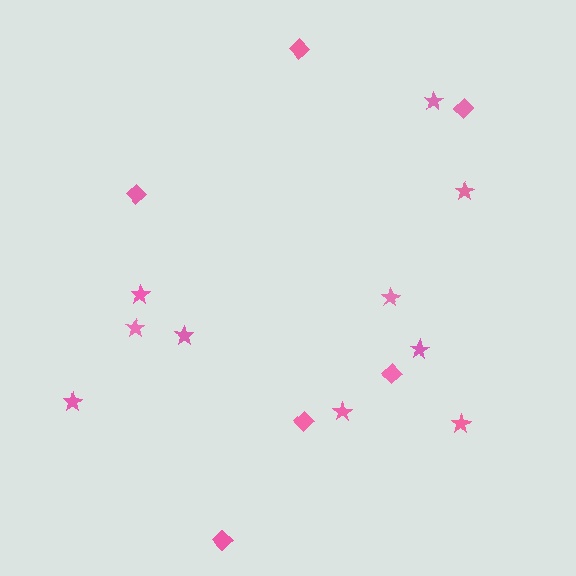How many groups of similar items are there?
There are 2 groups: one group of diamonds (6) and one group of stars (10).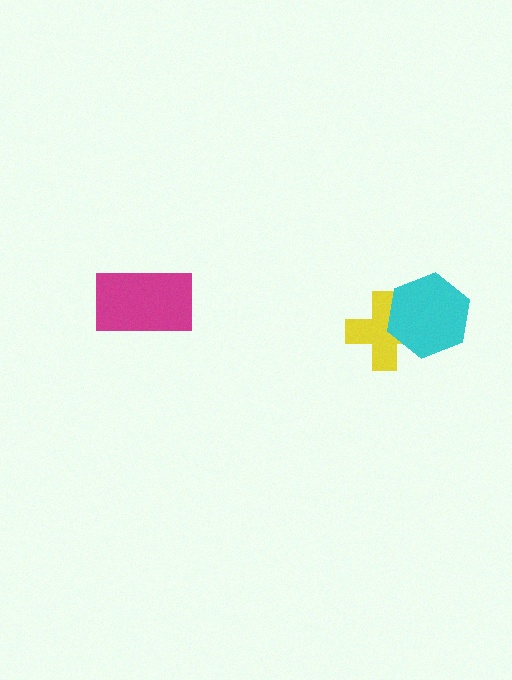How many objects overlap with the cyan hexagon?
1 object overlaps with the cyan hexagon.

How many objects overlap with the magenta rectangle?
0 objects overlap with the magenta rectangle.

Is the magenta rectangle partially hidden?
No, no other shape covers it.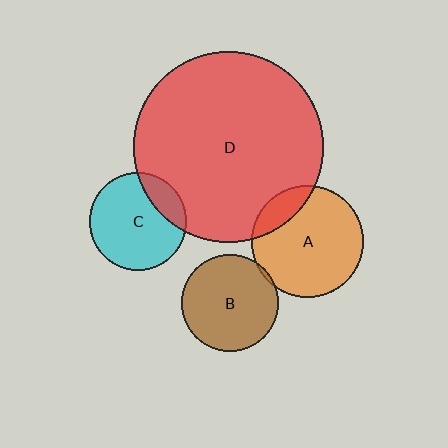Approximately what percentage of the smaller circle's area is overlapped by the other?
Approximately 20%.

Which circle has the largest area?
Circle D (red).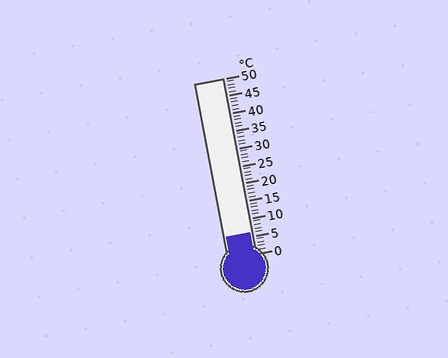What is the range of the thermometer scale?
The thermometer scale ranges from 0°C to 50°C.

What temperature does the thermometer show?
The thermometer shows approximately 6°C.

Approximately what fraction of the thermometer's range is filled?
The thermometer is filled to approximately 10% of its range.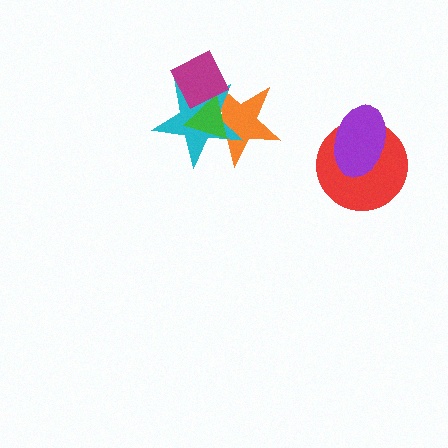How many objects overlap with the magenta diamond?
3 objects overlap with the magenta diamond.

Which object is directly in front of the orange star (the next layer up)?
The cyan star is directly in front of the orange star.